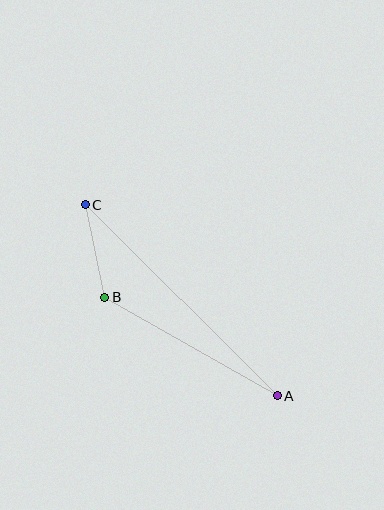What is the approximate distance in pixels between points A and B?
The distance between A and B is approximately 199 pixels.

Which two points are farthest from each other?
Points A and C are farthest from each other.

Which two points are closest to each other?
Points B and C are closest to each other.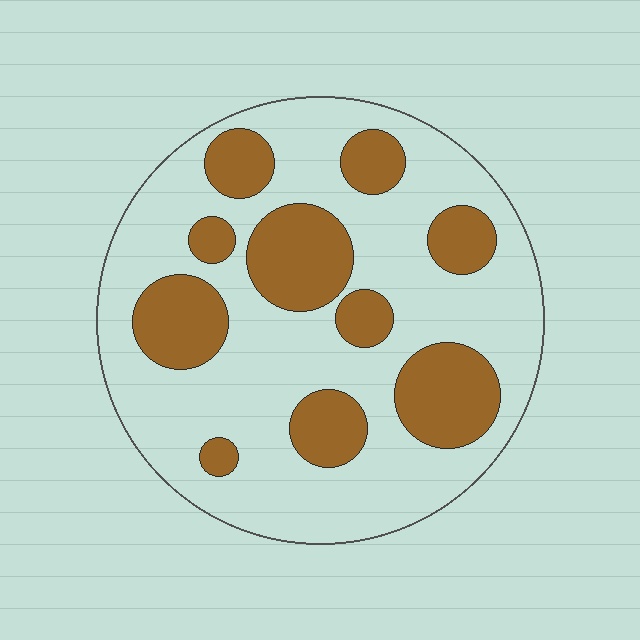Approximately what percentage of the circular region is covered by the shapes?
Approximately 30%.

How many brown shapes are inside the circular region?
10.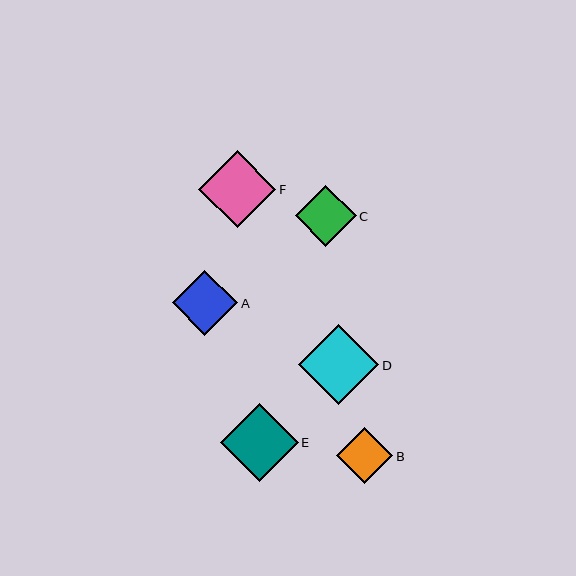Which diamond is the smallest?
Diamond B is the smallest with a size of approximately 57 pixels.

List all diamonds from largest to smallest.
From largest to smallest: D, E, F, A, C, B.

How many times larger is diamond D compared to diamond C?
Diamond D is approximately 1.3 times the size of diamond C.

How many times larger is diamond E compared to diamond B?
Diamond E is approximately 1.4 times the size of diamond B.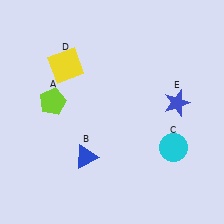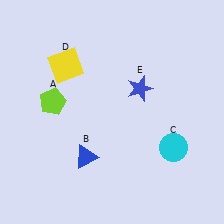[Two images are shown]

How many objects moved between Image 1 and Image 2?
1 object moved between the two images.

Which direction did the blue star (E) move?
The blue star (E) moved left.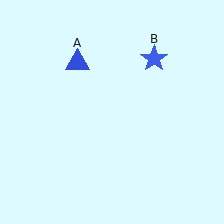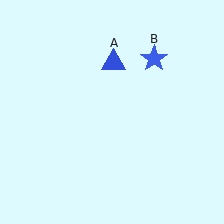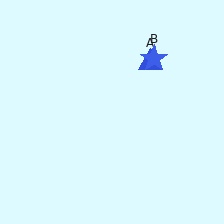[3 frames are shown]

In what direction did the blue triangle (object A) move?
The blue triangle (object A) moved right.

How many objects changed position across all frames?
1 object changed position: blue triangle (object A).